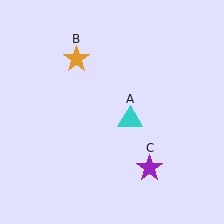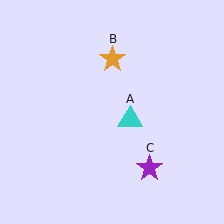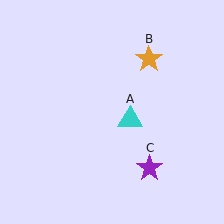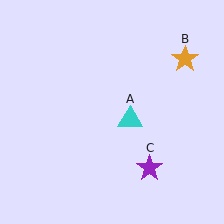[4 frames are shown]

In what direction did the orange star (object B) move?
The orange star (object B) moved right.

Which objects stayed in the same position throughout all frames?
Cyan triangle (object A) and purple star (object C) remained stationary.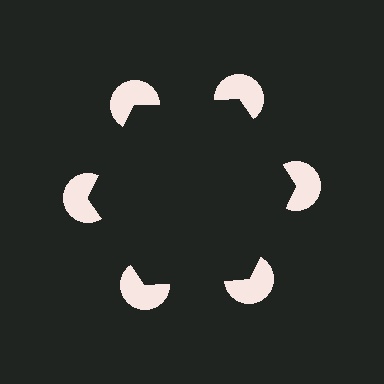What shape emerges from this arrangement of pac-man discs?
An illusory hexagon — its edges are inferred from the aligned wedge cuts in the pac-man discs, not physically drawn.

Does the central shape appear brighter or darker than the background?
It typically appears slightly darker than the background, even though no actual brightness change is drawn.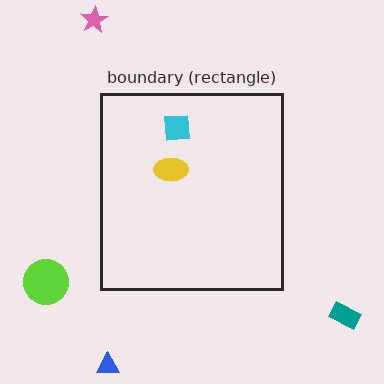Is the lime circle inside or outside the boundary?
Outside.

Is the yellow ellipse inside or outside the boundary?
Inside.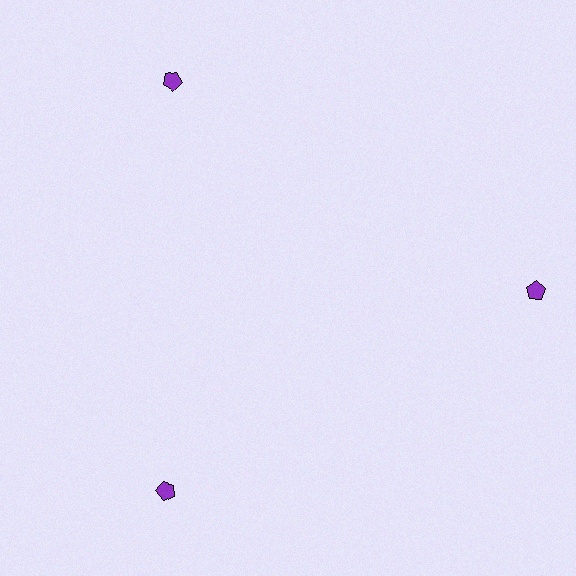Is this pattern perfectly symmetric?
No. The 3 purple pentagons are arranged in a ring, but one element near the 3 o'clock position is pushed outward from the center, breaking the 3-fold rotational symmetry.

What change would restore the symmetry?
The symmetry would be restored by moving it inward, back onto the ring so that all 3 pentagons sit at equal angles and equal distance from the center.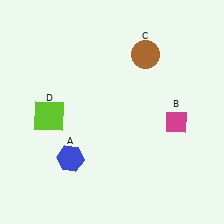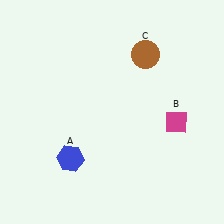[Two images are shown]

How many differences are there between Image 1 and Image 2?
There is 1 difference between the two images.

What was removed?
The lime square (D) was removed in Image 2.